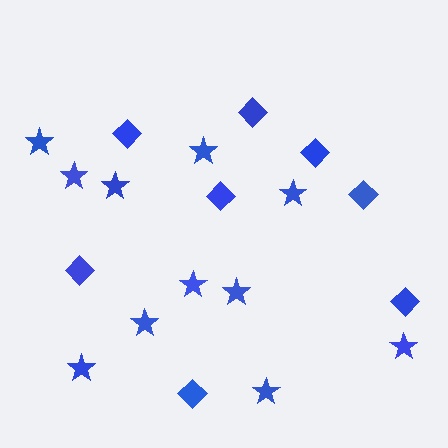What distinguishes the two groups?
There are 2 groups: one group of stars (11) and one group of diamonds (8).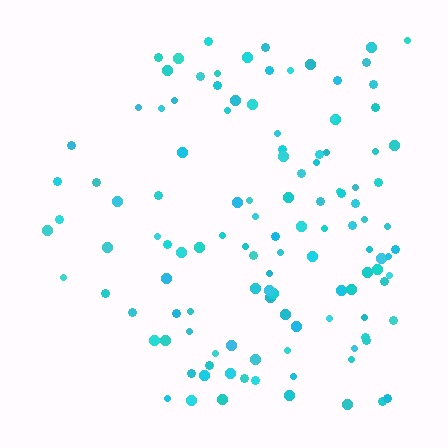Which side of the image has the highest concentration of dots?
The right.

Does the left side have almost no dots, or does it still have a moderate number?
Still a moderate number, just noticeably fewer than the right.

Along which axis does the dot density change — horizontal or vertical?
Horizontal.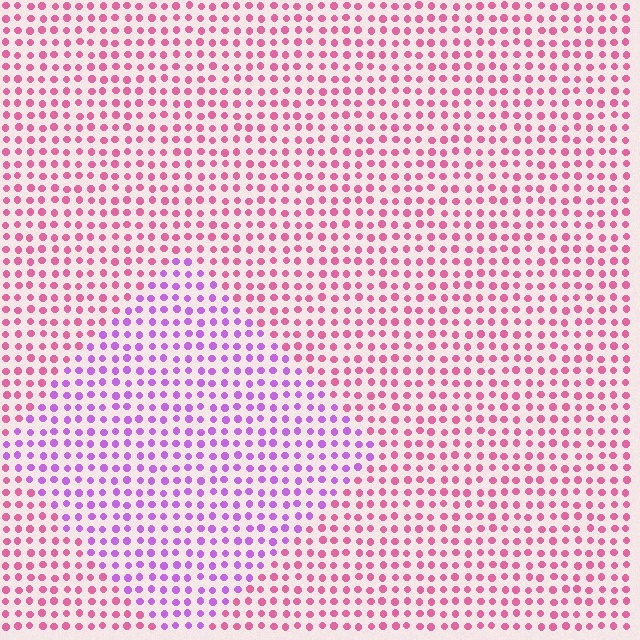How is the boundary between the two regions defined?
The boundary is defined purely by a slight shift in hue (about 46 degrees). Spacing, size, and orientation are identical on both sides.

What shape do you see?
I see a diamond.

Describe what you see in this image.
The image is filled with small pink elements in a uniform arrangement. A diamond-shaped region is visible where the elements are tinted to a slightly different hue, forming a subtle color boundary.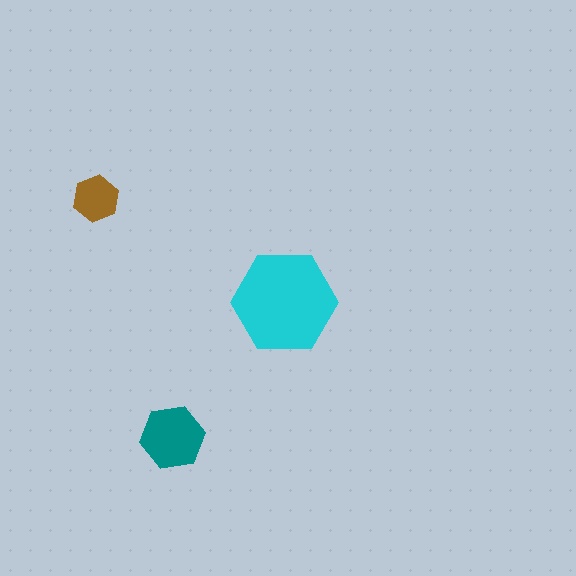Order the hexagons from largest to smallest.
the cyan one, the teal one, the brown one.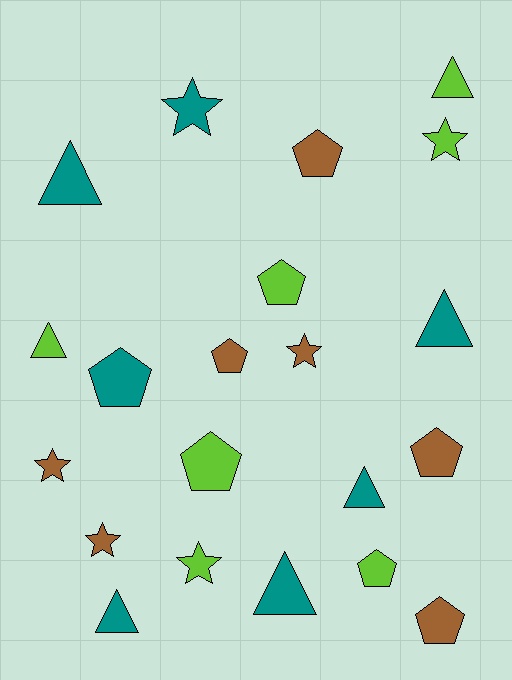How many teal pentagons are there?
There is 1 teal pentagon.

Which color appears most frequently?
Teal, with 7 objects.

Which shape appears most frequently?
Pentagon, with 8 objects.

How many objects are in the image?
There are 21 objects.